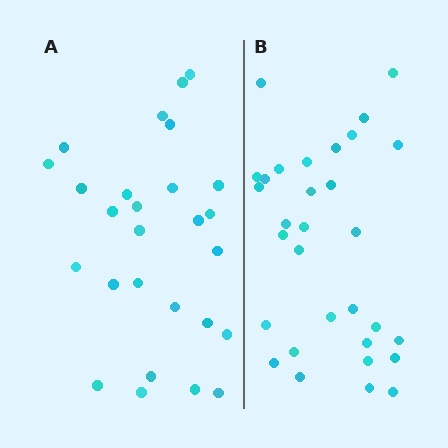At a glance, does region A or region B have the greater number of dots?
Region B (the right region) has more dots.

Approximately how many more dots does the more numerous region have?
Region B has about 4 more dots than region A.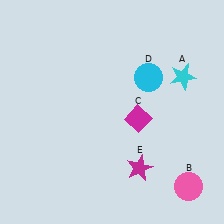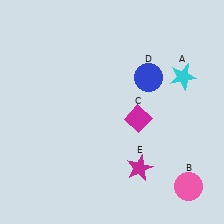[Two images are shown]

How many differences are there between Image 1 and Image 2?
There is 1 difference between the two images.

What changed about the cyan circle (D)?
In Image 1, D is cyan. In Image 2, it changed to blue.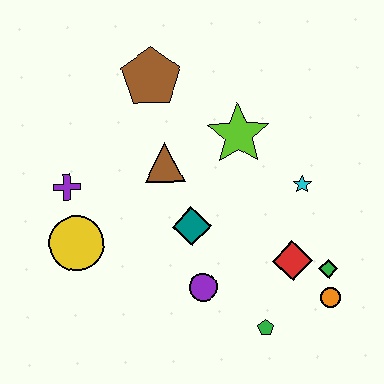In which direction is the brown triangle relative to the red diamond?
The brown triangle is to the left of the red diamond.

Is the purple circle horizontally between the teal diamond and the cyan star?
Yes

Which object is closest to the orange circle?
The green diamond is closest to the orange circle.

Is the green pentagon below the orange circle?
Yes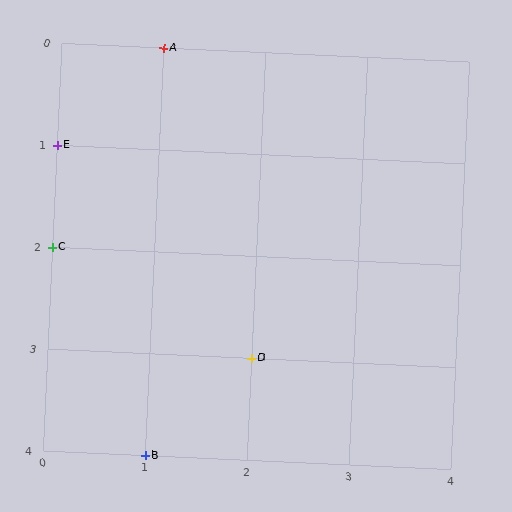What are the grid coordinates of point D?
Point D is at grid coordinates (2, 3).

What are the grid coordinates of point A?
Point A is at grid coordinates (1, 0).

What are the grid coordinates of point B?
Point B is at grid coordinates (1, 4).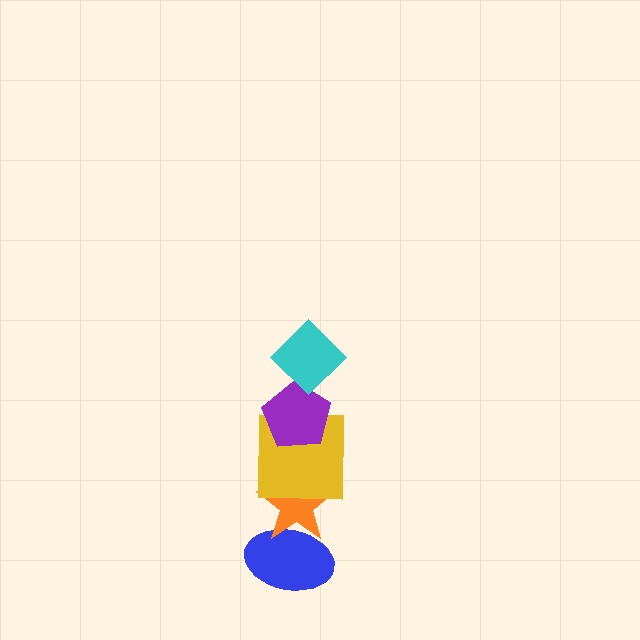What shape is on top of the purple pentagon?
The cyan diamond is on top of the purple pentagon.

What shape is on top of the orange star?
The yellow square is on top of the orange star.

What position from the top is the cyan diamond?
The cyan diamond is 1st from the top.